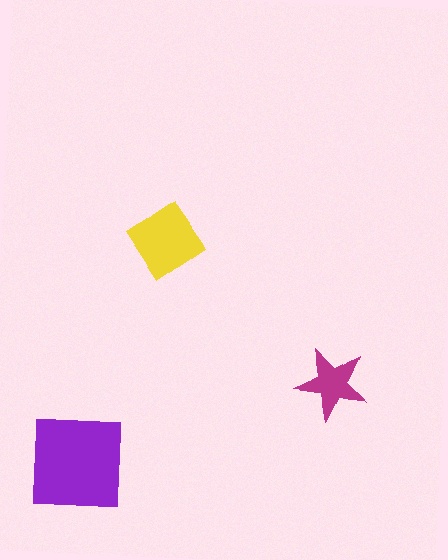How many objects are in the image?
There are 3 objects in the image.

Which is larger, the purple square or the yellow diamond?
The purple square.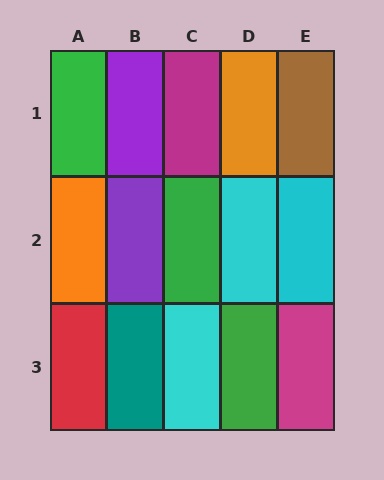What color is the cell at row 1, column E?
Brown.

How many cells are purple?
2 cells are purple.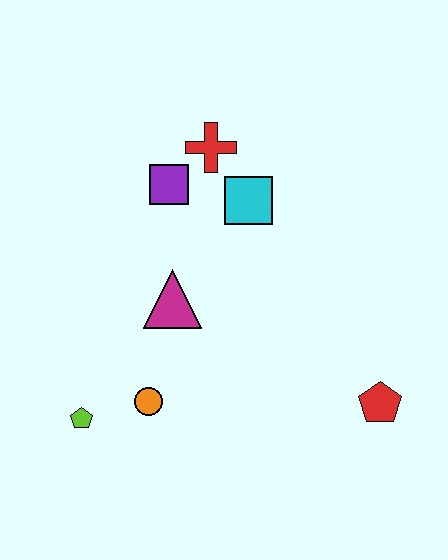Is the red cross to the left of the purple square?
No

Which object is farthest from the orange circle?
The red cross is farthest from the orange circle.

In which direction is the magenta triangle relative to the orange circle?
The magenta triangle is above the orange circle.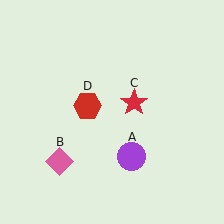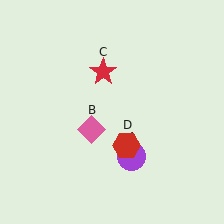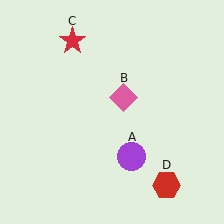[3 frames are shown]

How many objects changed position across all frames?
3 objects changed position: pink diamond (object B), red star (object C), red hexagon (object D).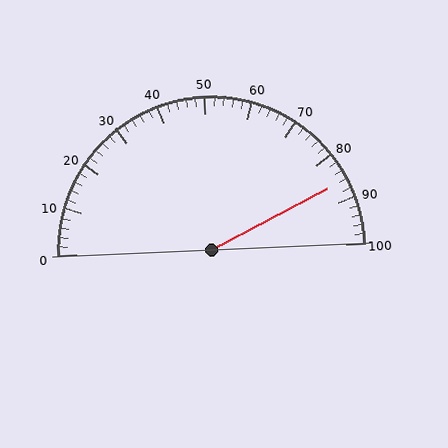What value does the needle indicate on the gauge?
The needle indicates approximately 86.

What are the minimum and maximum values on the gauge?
The gauge ranges from 0 to 100.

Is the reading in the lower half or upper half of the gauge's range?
The reading is in the upper half of the range (0 to 100).